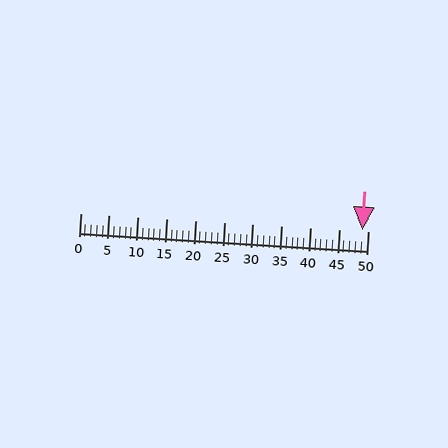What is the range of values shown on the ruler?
The ruler shows values from 0 to 50.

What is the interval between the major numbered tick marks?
The major tick marks are spaced 5 units apart.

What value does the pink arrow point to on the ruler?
The pink arrow points to approximately 49.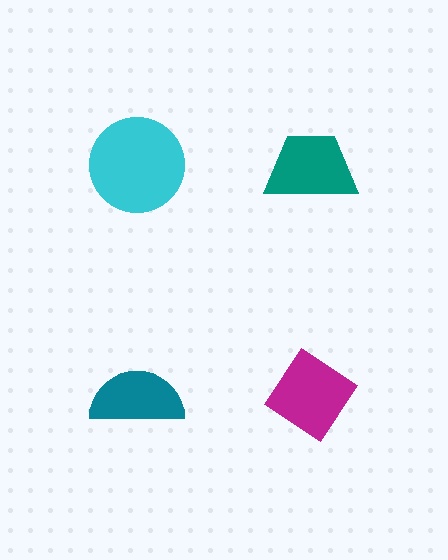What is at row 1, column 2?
A teal trapezoid.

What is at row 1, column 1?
A cyan circle.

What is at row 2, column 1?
A teal semicircle.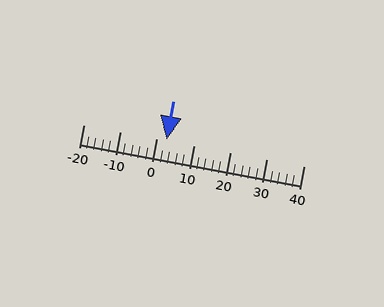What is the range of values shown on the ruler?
The ruler shows values from -20 to 40.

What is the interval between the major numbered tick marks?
The major tick marks are spaced 10 units apart.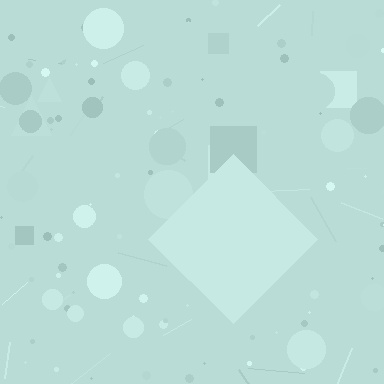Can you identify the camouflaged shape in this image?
The camouflaged shape is a diamond.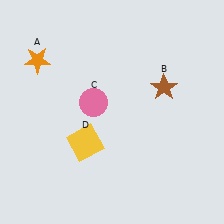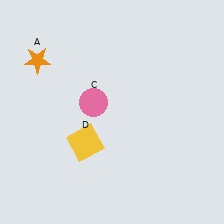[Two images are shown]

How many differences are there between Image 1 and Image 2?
There is 1 difference between the two images.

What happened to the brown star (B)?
The brown star (B) was removed in Image 2. It was in the top-right area of Image 1.